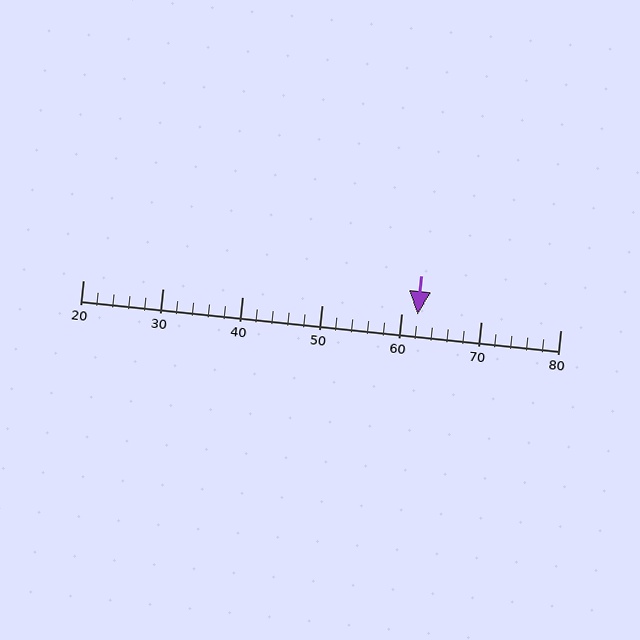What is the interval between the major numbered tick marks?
The major tick marks are spaced 10 units apart.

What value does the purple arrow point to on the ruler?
The purple arrow points to approximately 62.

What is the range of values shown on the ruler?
The ruler shows values from 20 to 80.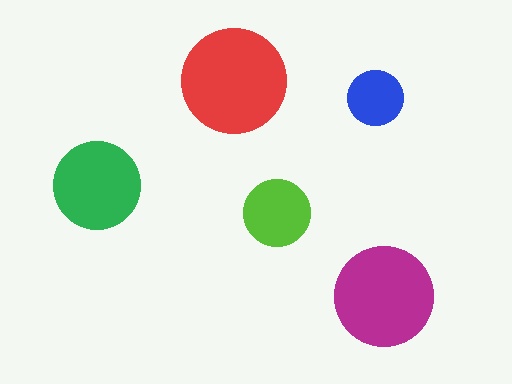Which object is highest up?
The red circle is topmost.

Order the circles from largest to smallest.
the red one, the magenta one, the green one, the lime one, the blue one.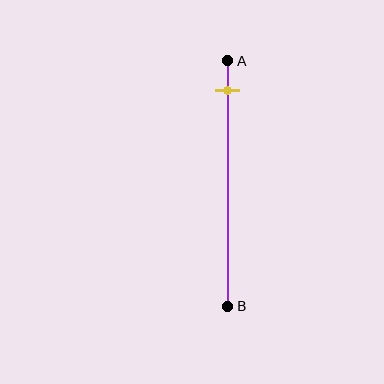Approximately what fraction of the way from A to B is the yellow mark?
The yellow mark is approximately 10% of the way from A to B.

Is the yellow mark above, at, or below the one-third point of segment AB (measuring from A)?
The yellow mark is above the one-third point of segment AB.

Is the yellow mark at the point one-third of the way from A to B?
No, the mark is at about 10% from A, not at the 33% one-third point.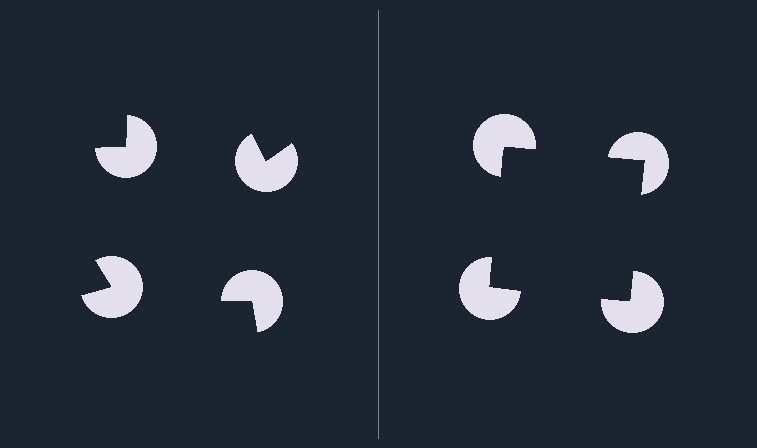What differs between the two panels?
The pac-man discs are positioned identically on both sides; only the wedge orientations differ. On the right they align to a square; on the left they are misaligned.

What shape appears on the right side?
An illusory square.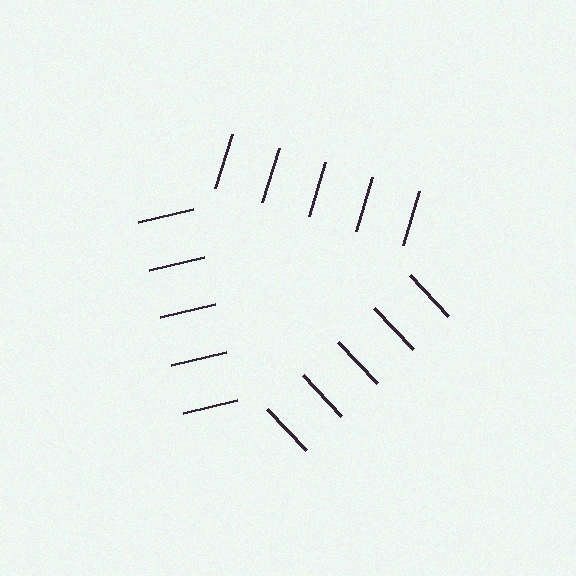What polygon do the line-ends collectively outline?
An illusory triangle — the line segments terminate on its edges but no continuous stroke is drawn.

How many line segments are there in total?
15 — 5 along each of the 3 edges.